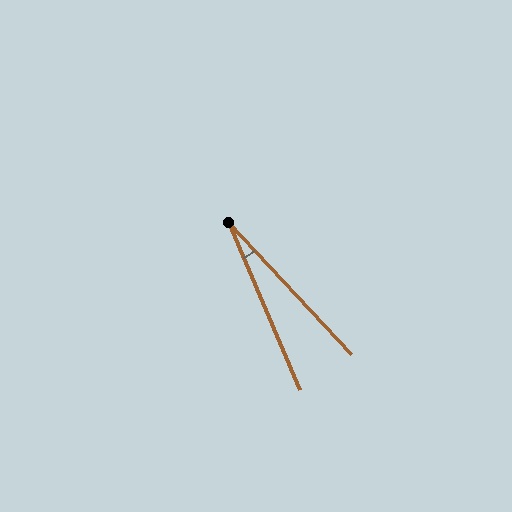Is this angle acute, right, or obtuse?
It is acute.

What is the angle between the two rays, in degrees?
Approximately 20 degrees.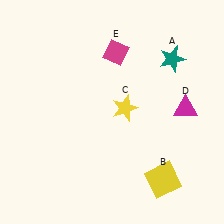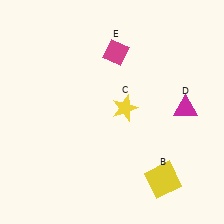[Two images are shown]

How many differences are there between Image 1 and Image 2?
There is 1 difference between the two images.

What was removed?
The teal star (A) was removed in Image 2.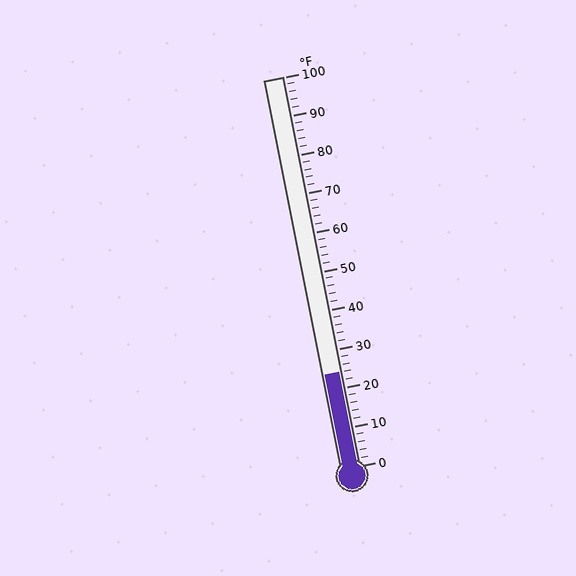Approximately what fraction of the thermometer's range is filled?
The thermometer is filled to approximately 25% of its range.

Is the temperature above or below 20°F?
The temperature is above 20°F.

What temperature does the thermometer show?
The thermometer shows approximately 24°F.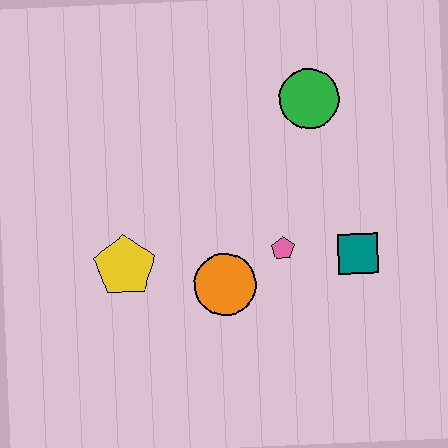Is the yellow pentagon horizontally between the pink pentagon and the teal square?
No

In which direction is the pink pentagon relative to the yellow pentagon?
The pink pentagon is to the right of the yellow pentagon.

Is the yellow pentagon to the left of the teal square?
Yes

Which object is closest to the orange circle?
The pink pentagon is closest to the orange circle.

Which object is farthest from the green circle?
The yellow pentagon is farthest from the green circle.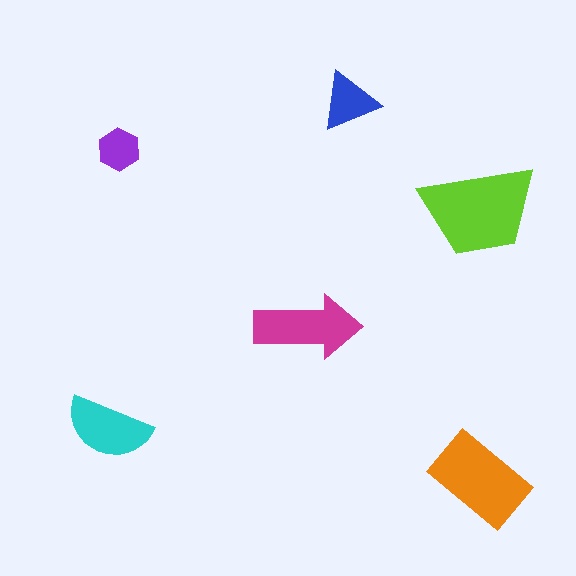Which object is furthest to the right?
The orange rectangle is rightmost.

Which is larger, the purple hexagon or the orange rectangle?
The orange rectangle.